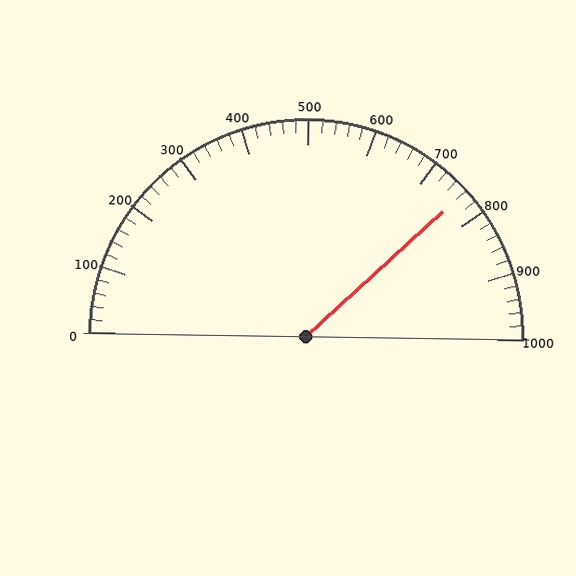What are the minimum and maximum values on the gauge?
The gauge ranges from 0 to 1000.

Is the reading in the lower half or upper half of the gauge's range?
The reading is in the upper half of the range (0 to 1000).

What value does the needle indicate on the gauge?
The needle indicates approximately 760.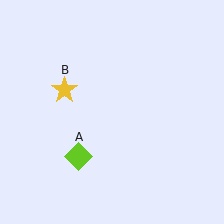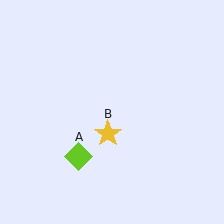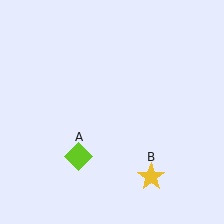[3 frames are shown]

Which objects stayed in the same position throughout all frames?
Lime diamond (object A) remained stationary.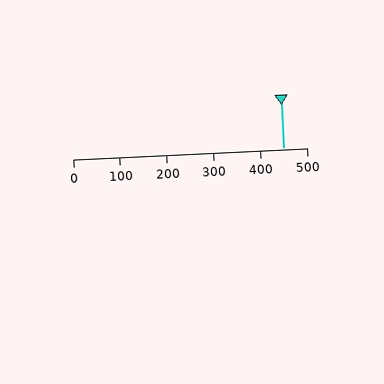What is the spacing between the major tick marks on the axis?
The major ticks are spaced 100 apart.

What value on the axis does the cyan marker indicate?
The marker indicates approximately 450.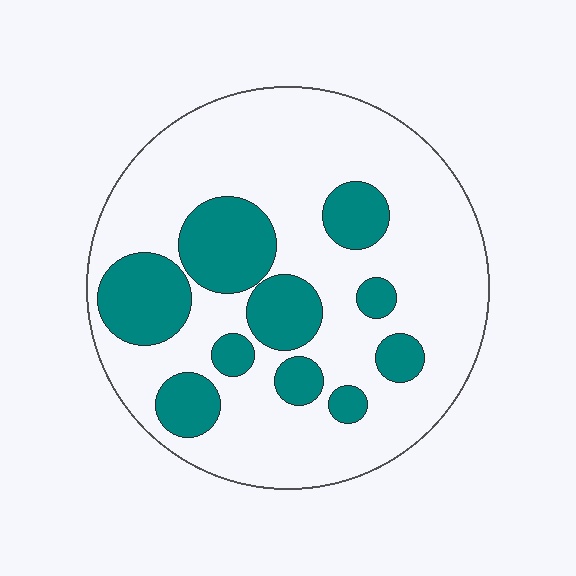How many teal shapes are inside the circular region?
10.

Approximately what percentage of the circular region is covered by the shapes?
Approximately 25%.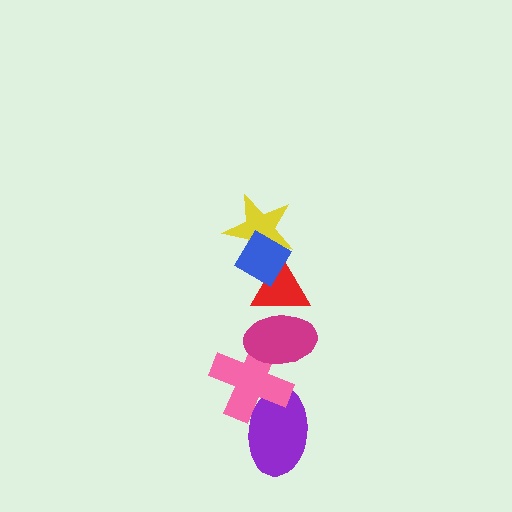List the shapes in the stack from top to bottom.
From top to bottom: the blue diamond, the yellow star, the red triangle, the magenta ellipse, the pink cross, the purple ellipse.